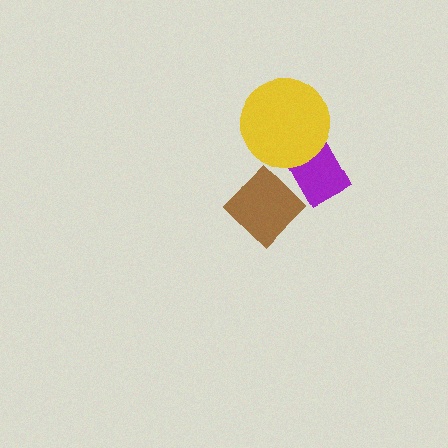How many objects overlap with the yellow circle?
1 object overlaps with the yellow circle.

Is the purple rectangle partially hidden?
Yes, it is partially covered by another shape.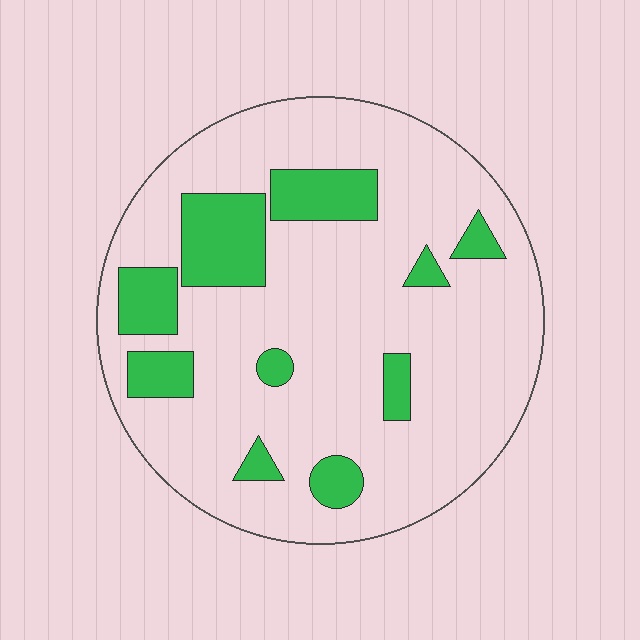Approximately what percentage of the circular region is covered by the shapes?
Approximately 20%.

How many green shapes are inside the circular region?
10.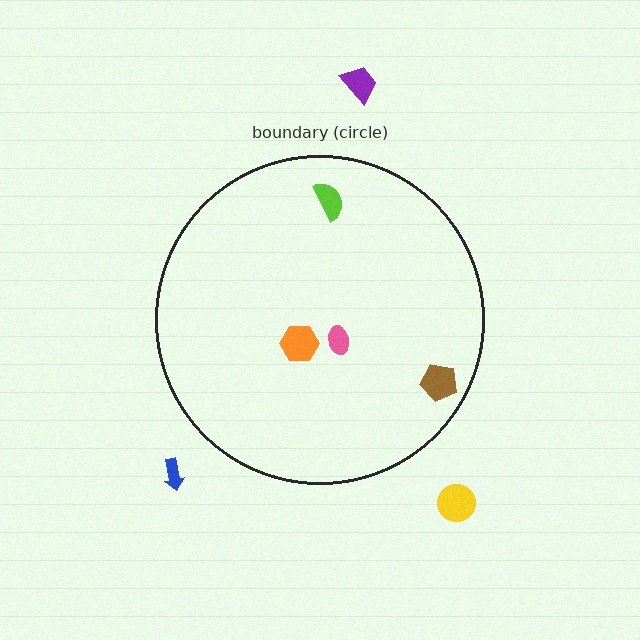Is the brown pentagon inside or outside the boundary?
Inside.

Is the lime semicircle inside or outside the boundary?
Inside.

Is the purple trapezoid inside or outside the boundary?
Outside.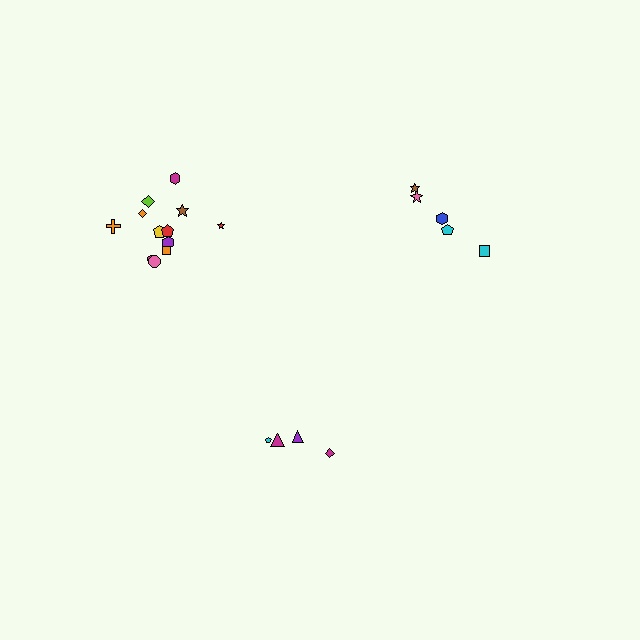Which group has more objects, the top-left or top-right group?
The top-left group.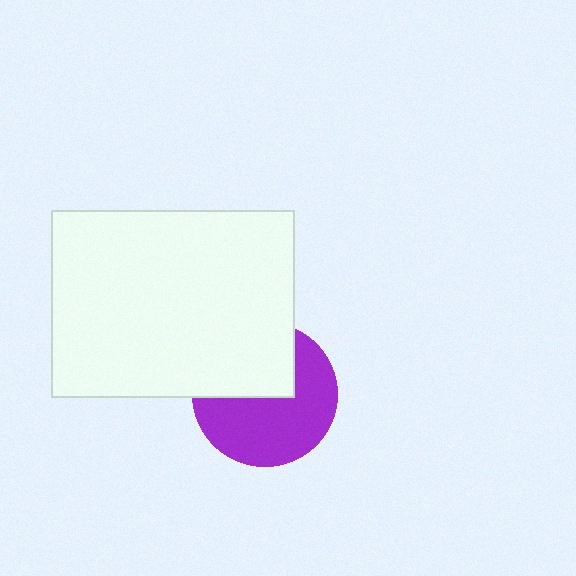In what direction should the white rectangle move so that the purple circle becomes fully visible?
The white rectangle should move up. That is the shortest direction to clear the overlap and leave the purple circle fully visible.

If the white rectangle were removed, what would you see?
You would see the complete purple circle.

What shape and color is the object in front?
The object in front is a white rectangle.